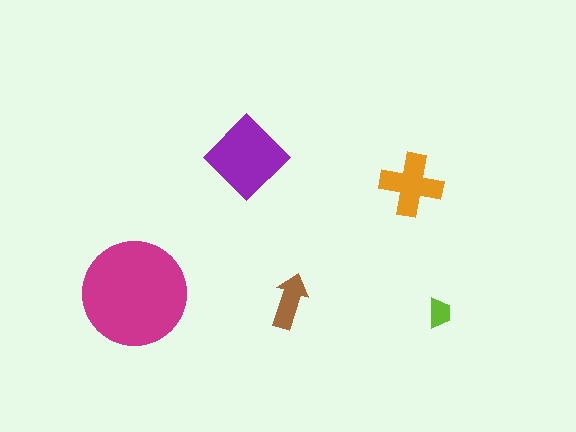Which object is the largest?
The magenta circle.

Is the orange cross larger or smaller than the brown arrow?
Larger.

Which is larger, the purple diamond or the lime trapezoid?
The purple diamond.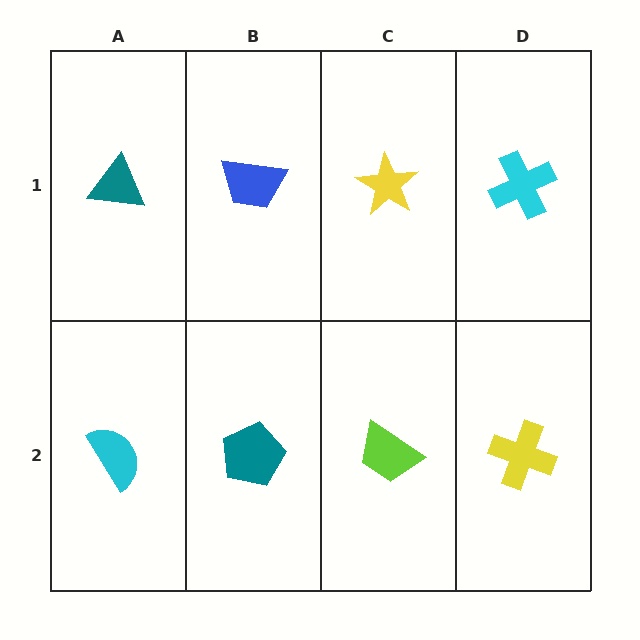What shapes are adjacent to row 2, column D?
A cyan cross (row 1, column D), a lime trapezoid (row 2, column C).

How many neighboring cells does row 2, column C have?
3.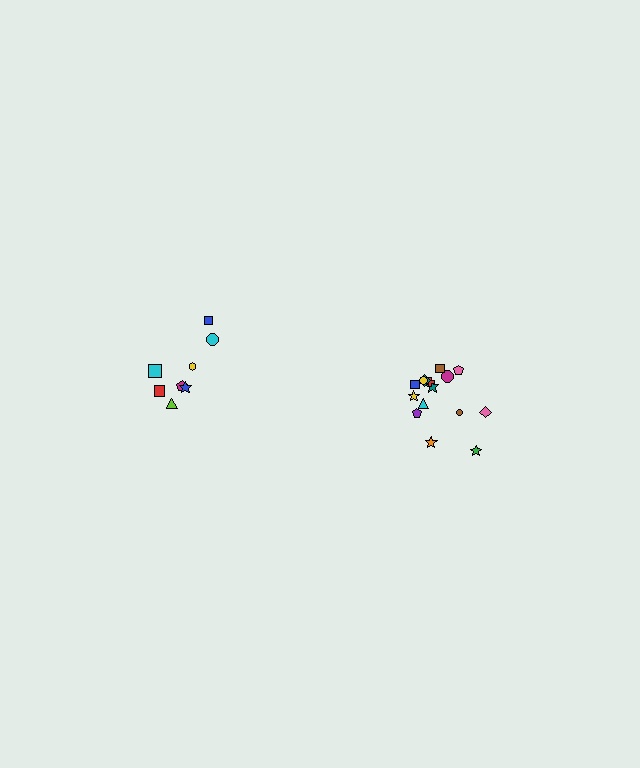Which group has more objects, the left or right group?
The right group.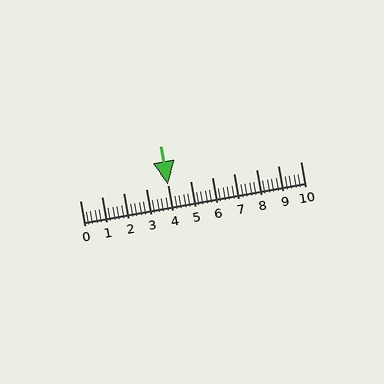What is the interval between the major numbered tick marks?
The major tick marks are spaced 1 units apart.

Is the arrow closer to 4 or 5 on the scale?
The arrow is closer to 4.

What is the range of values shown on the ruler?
The ruler shows values from 0 to 10.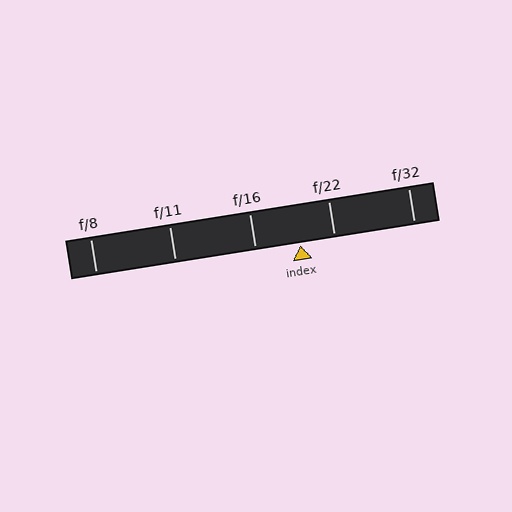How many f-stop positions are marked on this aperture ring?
There are 5 f-stop positions marked.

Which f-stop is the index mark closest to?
The index mark is closest to f/22.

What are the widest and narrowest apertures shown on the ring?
The widest aperture shown is f/8 and the narrowest is f/32.